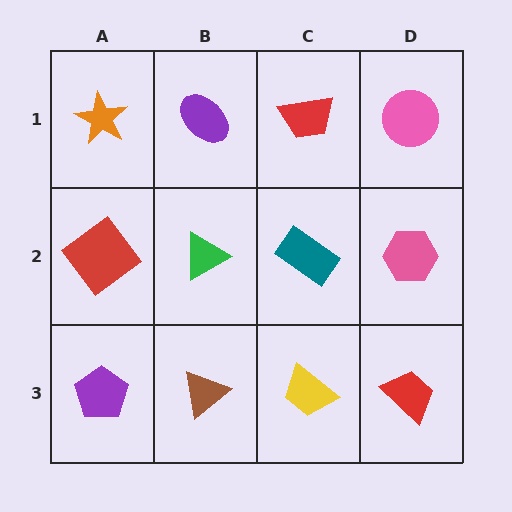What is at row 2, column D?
A pink hexagon.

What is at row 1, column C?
A red trapezoid.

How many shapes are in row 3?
4 shapes.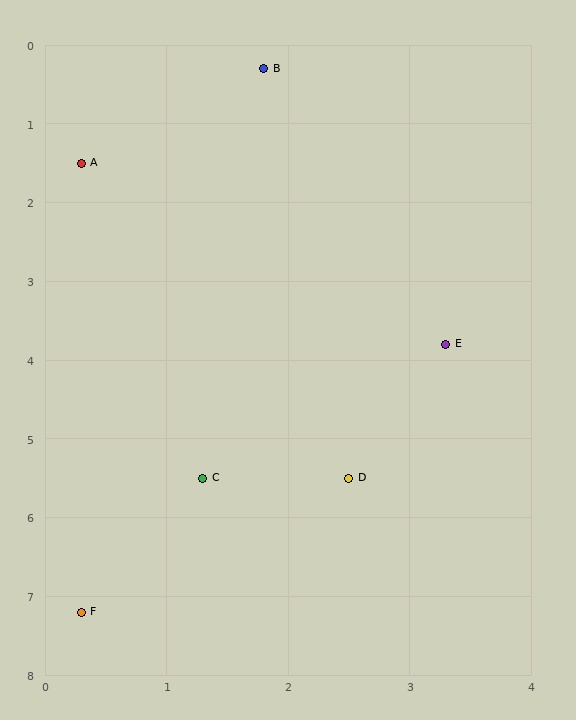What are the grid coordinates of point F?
Point F is at approximately (0.3, 7.2).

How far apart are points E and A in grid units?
Points E and A are about 3.8 grid units apart.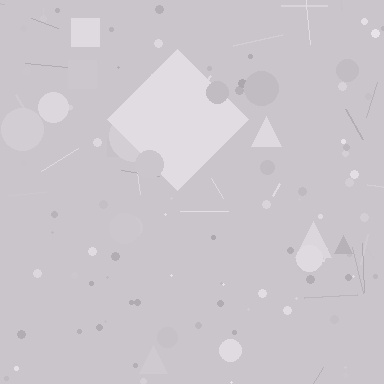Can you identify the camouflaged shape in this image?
The camouflaged shape is a diamond.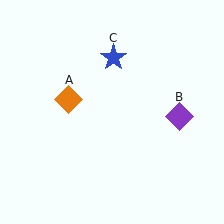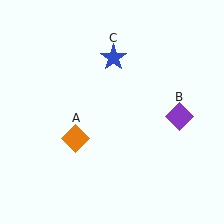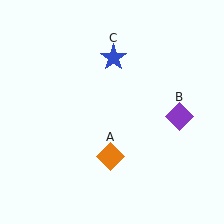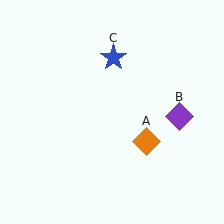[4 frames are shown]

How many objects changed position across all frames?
1 object changed position: orange diamond (object A).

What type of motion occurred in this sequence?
The orange diamond (object A) rotated counterclockwise around the center of the scene.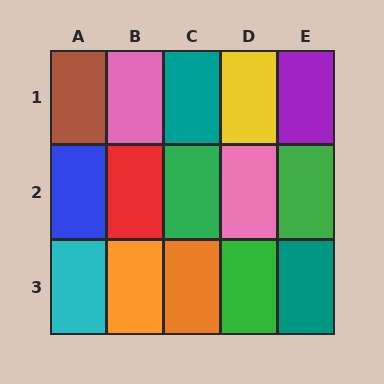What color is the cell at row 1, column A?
Brown.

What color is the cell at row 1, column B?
Pink.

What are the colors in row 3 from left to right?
Cyan, orange, orange, green, teal.